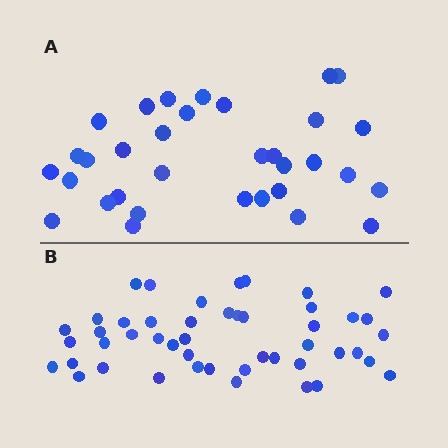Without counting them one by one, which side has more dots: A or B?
Region B (the bottom region) has more dots.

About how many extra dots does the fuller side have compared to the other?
Region B has approximately 15 more dots than region A.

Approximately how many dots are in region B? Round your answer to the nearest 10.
About 50 dots. (The exact count is 47, which rounds to 50.)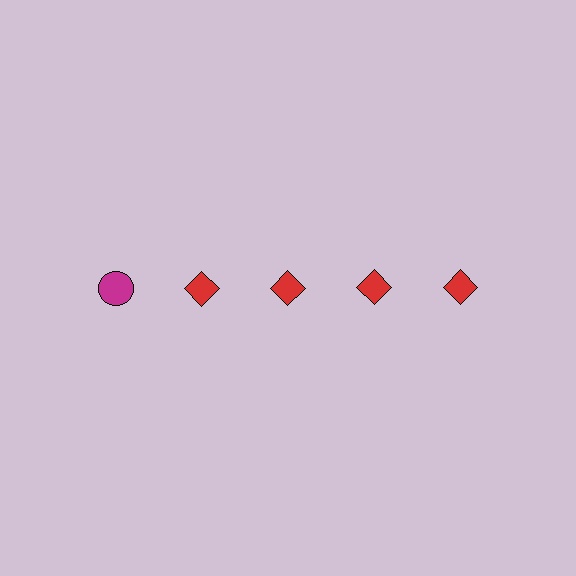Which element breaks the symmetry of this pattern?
The magenta circle in the top row, leftmost column breaks the symmetry. All other shapes are red diamonds.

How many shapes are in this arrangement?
There are 5 shapes arranged in a grid pattern.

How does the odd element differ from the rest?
It differs in both color (magenta instead of red) and shape (circle instead of diamond).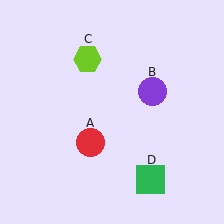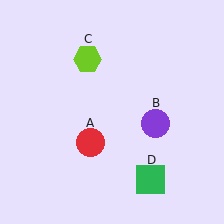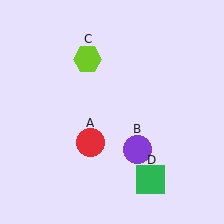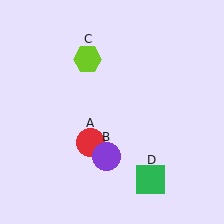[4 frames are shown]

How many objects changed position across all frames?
1 object changed position: purple circle (object B).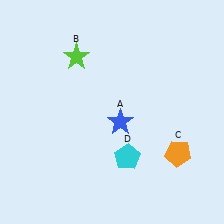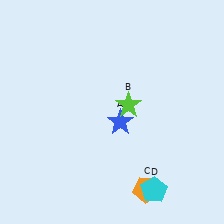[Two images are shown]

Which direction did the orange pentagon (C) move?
The orange pentagon (C) moved down.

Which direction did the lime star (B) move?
The lime star (B) moved right.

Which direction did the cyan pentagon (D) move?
The cyan pentagon (D) moved down.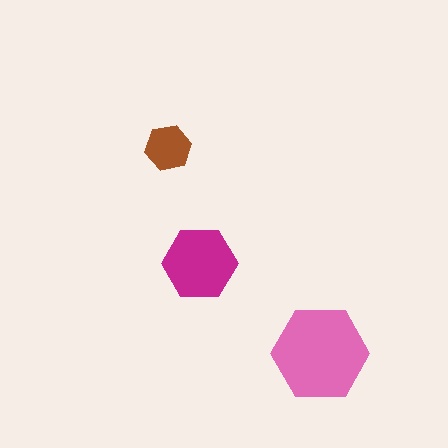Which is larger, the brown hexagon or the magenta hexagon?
The magenta one.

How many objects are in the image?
There are 3 objects in the image.